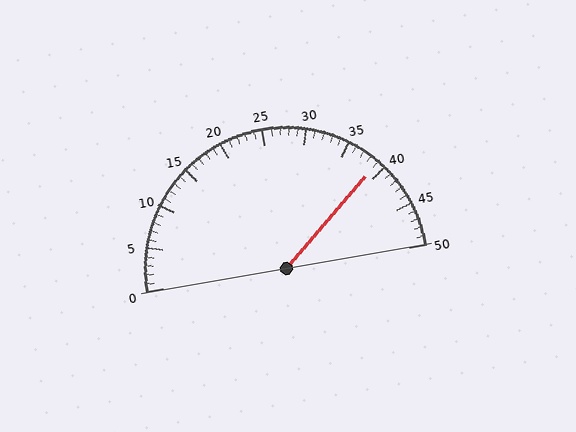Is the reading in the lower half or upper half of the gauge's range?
The reading is in the upper half of the range (0 to 50).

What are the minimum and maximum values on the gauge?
The gauge ranges from 0 to 50.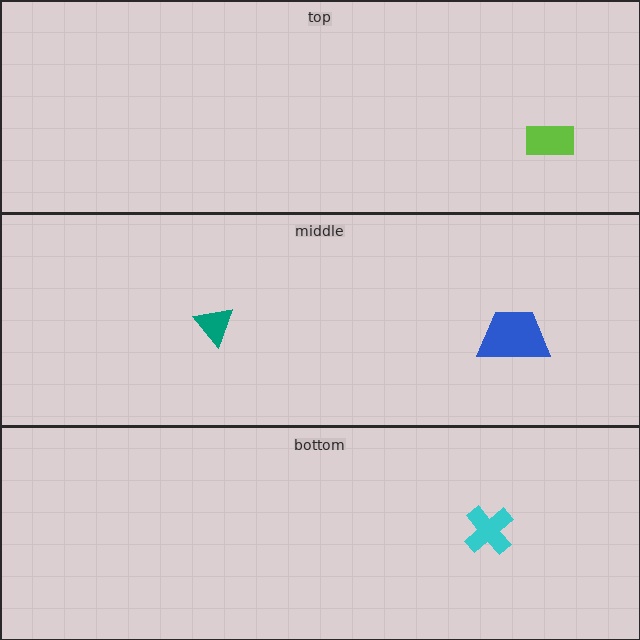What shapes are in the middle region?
The teal triangle, the blue trapezoid.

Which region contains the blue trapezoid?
The middle region.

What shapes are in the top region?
The lime rectangle.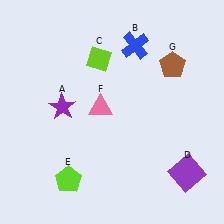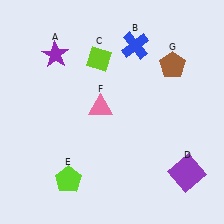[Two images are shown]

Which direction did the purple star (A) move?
The purple star (A) moved up.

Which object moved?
The purple star (A) moved up.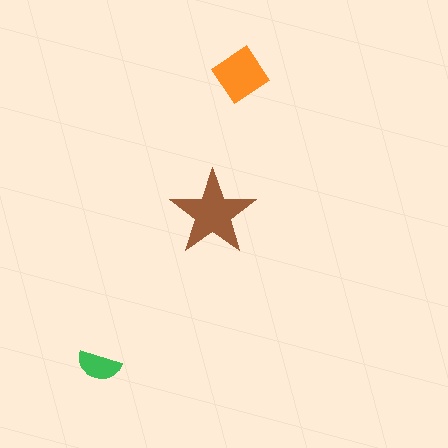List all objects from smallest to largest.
The green semicircle, the orange diamond, the brown star.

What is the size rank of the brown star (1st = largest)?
1st.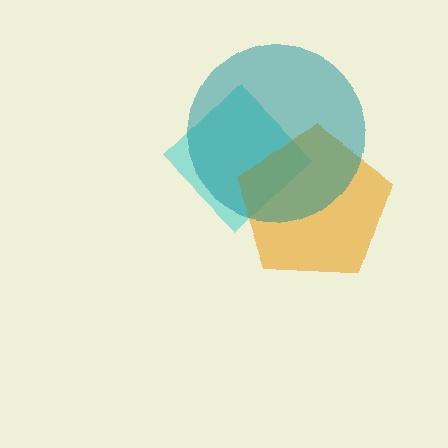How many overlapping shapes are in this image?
There are 3 overlapping shapes in the image.